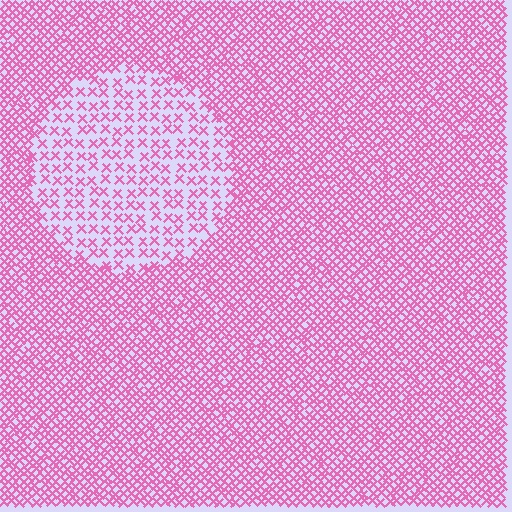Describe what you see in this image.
The image contains small pink elements arranged at two different densities. A circle-shaped region is visible where the elements are less densely packed than the surrounding area.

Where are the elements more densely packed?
The elements are more densely packed outside the circle boundary.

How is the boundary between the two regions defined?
The boundary is defined by a change in element density (approximately 2.4x ratio). All elements are the same color, size, and shape.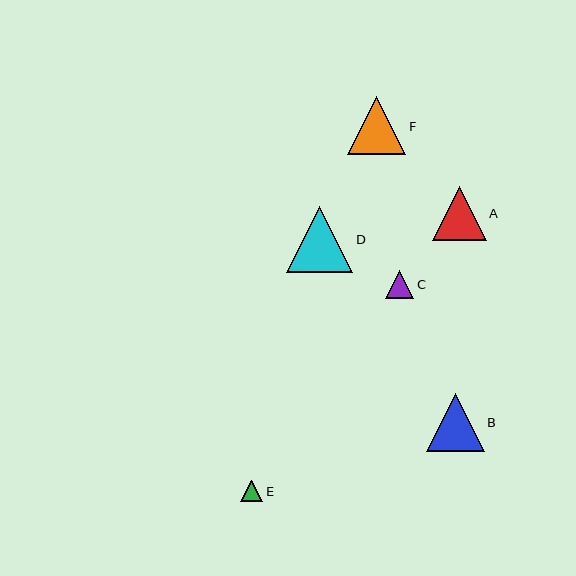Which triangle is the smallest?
Triangle E is the smallest with a size of approximately 22 pixels.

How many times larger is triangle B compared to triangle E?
Triangle B is approximately 2.6 times the size of triangle E.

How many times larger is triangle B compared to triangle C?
Triangle B is approximately 2.1 times the size of triangle C.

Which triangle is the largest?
Triangle D is the largest with a size of approximately 66 pixels.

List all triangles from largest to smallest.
From largest to smallest: D, B, F, A, C, E.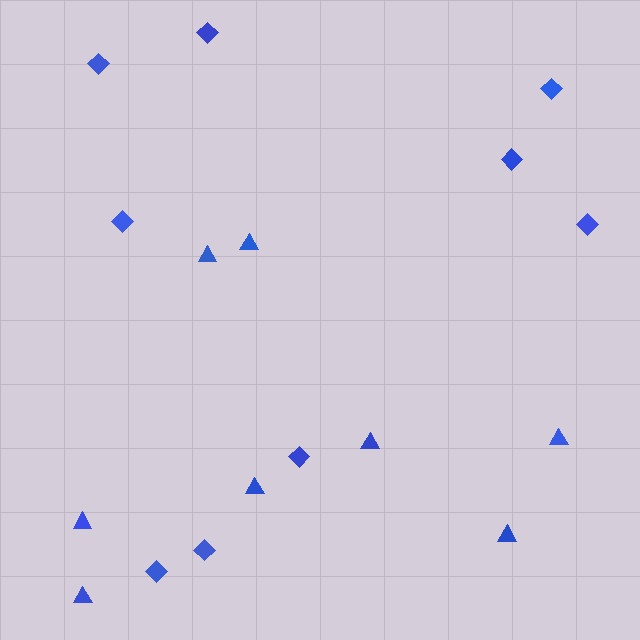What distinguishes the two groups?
There are 2 groups: one group of diamonds (9) and one group of triangles (8).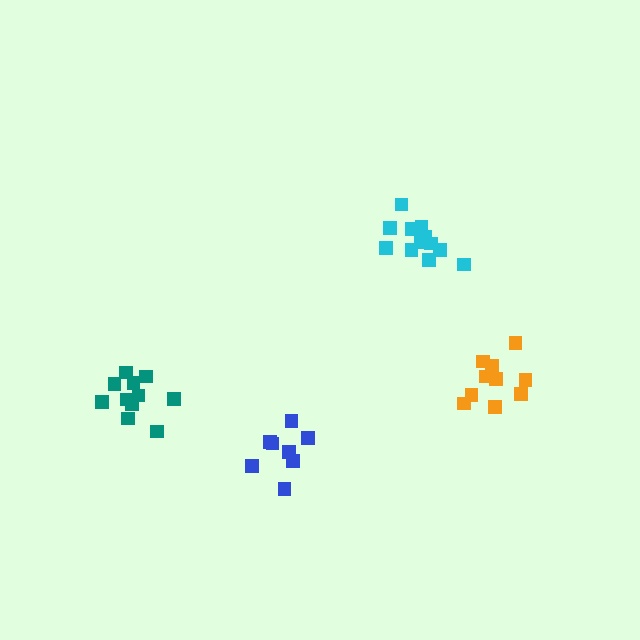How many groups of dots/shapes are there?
There are 4 groups.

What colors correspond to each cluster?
The clusters are colored: blue, cyan, orange, teal.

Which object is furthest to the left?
The teal cluster is leftmost.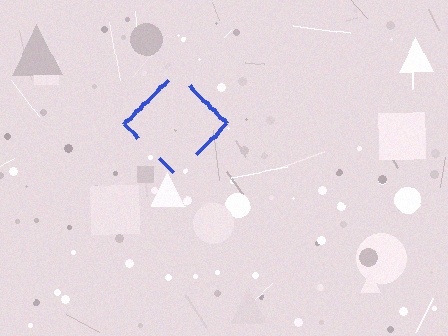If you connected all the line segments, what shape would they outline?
They would outline a diamond.